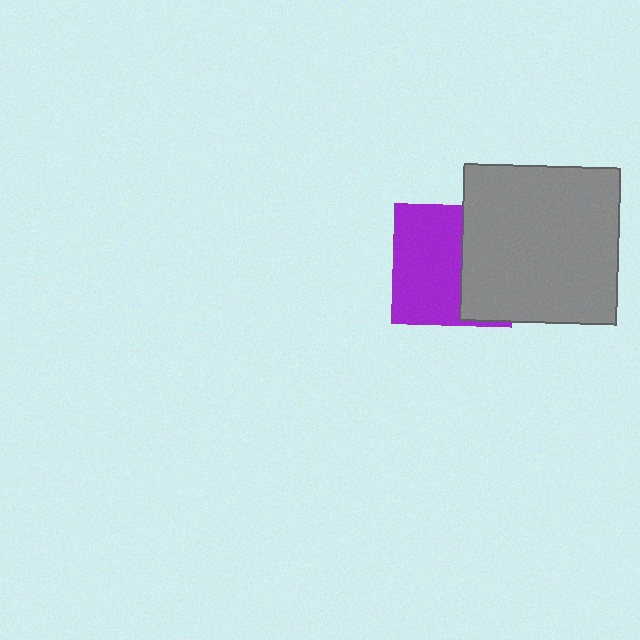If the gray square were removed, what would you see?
You would see the complete purple square.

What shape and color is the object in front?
The object in front is a gray square.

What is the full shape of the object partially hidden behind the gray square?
The partially hidden object is a purple square.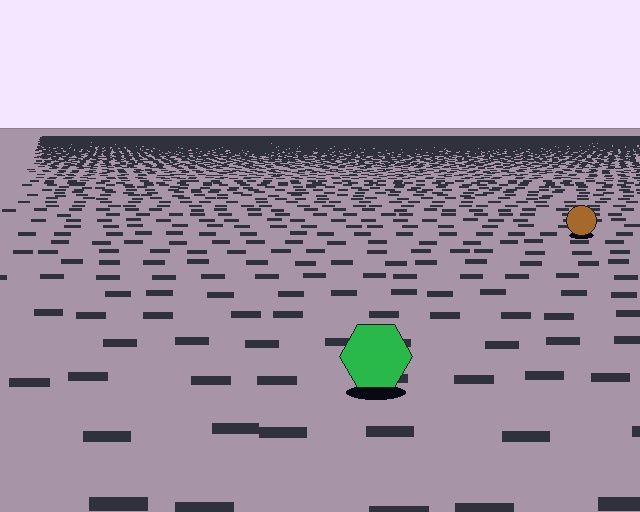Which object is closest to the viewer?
The green hexagon is closest. The texture marks near it are larger and more spread out.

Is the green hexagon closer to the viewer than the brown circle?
Yes. The green hexagon is closer — you can tell from the texture gradient: the ground texture is coarser near it.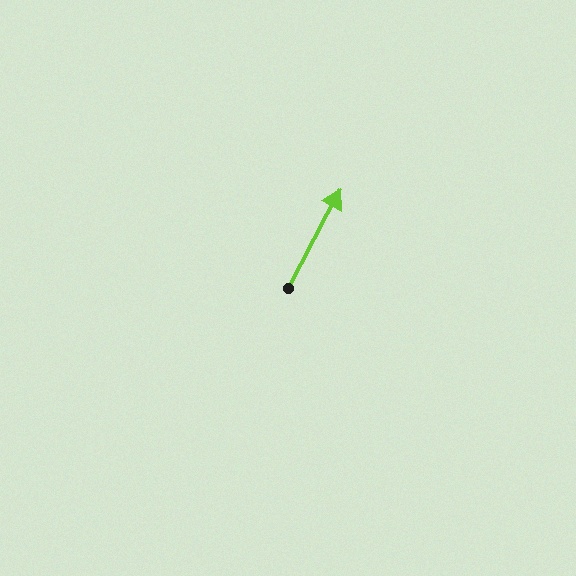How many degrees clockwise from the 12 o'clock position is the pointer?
Approximately 28 degrees.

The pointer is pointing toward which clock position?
Roughly 1 o'clock.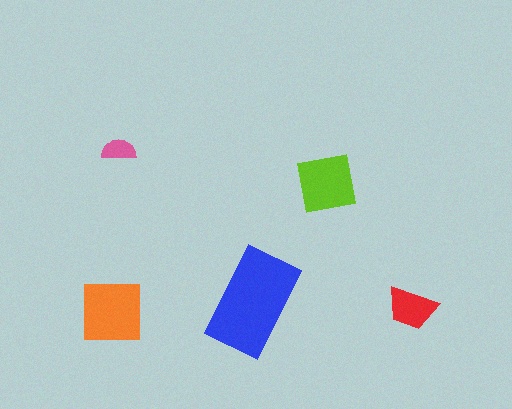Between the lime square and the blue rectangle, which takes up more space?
The blue rectangle.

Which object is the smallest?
The pink semicircle.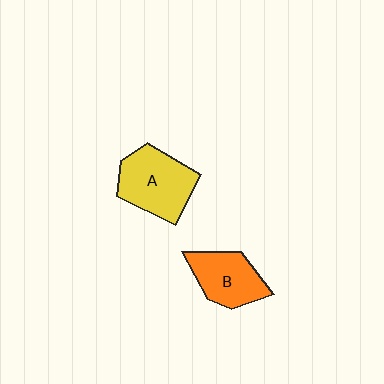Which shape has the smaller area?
Shape B (orange).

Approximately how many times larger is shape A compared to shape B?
Approximately 1.3 times.